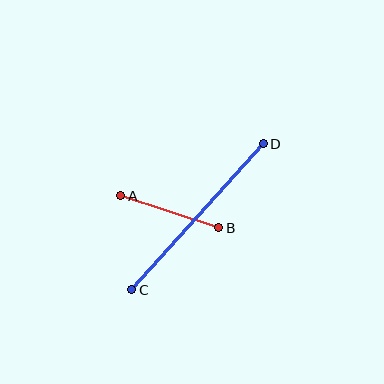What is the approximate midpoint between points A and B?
The midpoint is at approximately (170, 212) pixels.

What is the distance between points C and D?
The distance is approximately 196 pixels.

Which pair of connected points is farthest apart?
Points C and D are farthest apart.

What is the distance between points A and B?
The distance is approximately 103 pixels.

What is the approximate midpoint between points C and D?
The midpoint is at approximately (198, 217) pixels.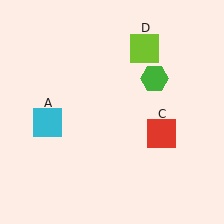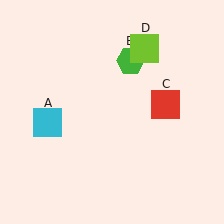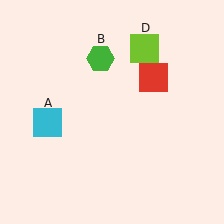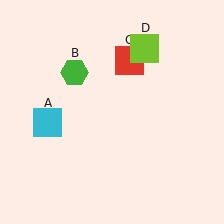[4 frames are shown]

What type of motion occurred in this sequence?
The green hexagon (object B), red square (object C) rotated counterclockwise around the center of the scene.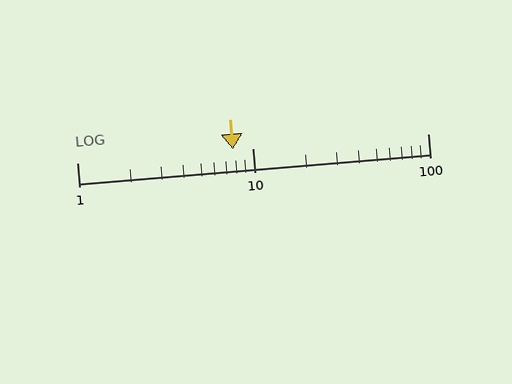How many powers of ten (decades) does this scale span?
The scale spans 2 decades, from 1 to 100.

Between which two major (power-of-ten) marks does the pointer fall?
The pointer is between 1 and 10.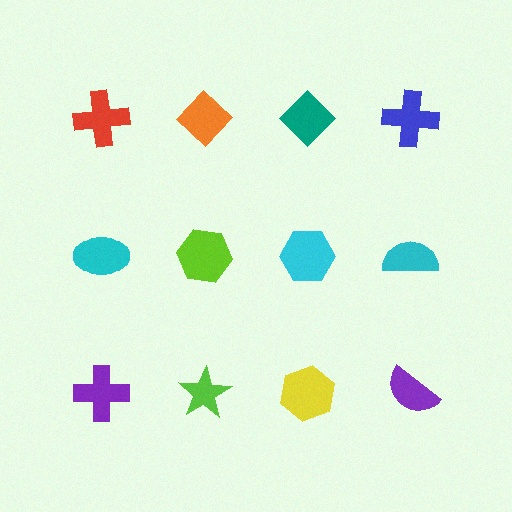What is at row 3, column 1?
A purple cross.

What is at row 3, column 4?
A purple semicircle.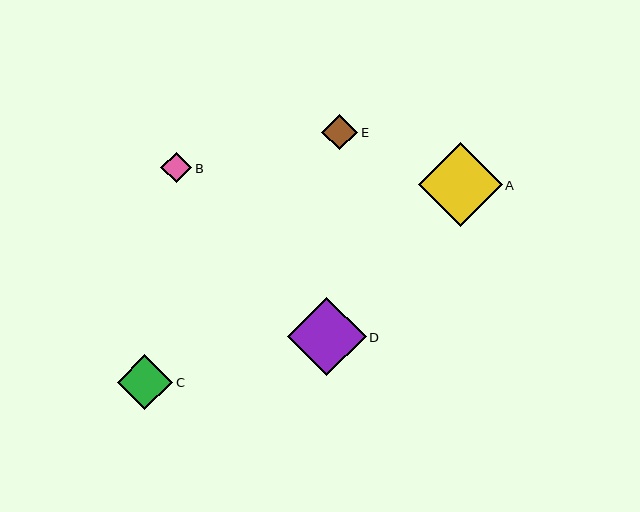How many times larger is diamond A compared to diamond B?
Diamond A is approximately 2.7 times the size of diamond B.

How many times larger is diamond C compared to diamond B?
Diamond C is approximately 1.8 times the size of diamond B.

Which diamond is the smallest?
Diamond B is the smallest with a size of approximately 31 pixels.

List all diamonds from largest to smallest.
From largest to smallest: A, D, C, E, B.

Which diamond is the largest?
Diamond A is the largest with a size of approximately 84 pixels.